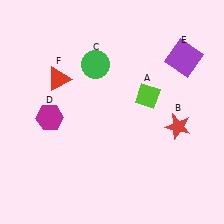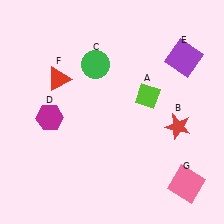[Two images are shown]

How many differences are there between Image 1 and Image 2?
There is 1 difference between the two images.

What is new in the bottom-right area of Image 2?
A pink square (G) was added in the bottom-right area of Image 2.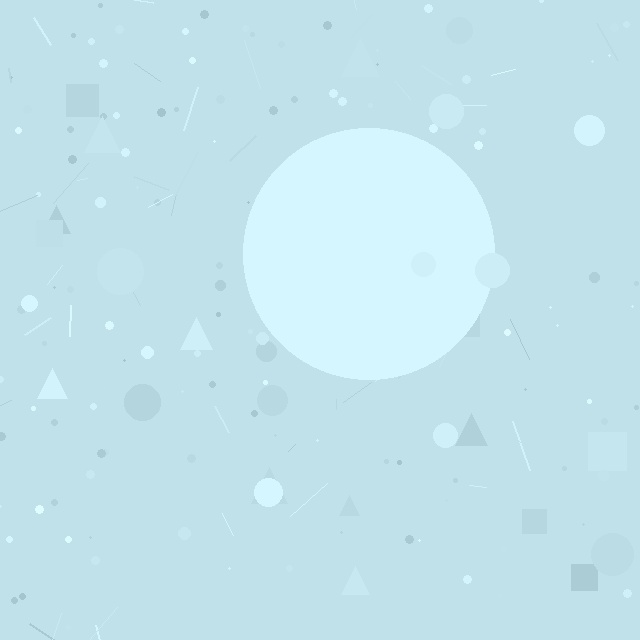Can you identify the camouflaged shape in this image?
The camouflaged shape is a circle.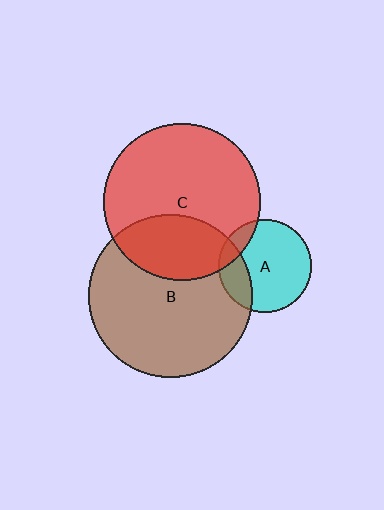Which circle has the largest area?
Circle B (brown).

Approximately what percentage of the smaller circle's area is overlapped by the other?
Approximately 15%.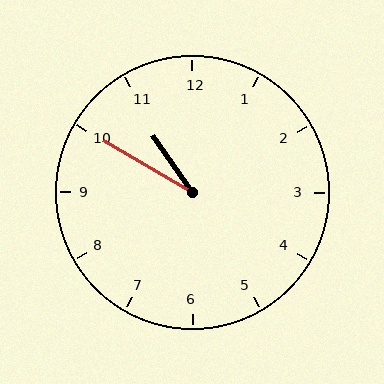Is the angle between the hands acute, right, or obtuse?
It is acute.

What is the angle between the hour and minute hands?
Approximately 25 degrees.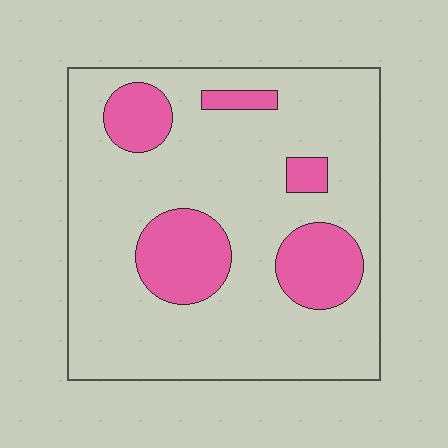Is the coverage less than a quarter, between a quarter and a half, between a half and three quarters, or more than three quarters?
Less than a quarter.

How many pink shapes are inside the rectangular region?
5.